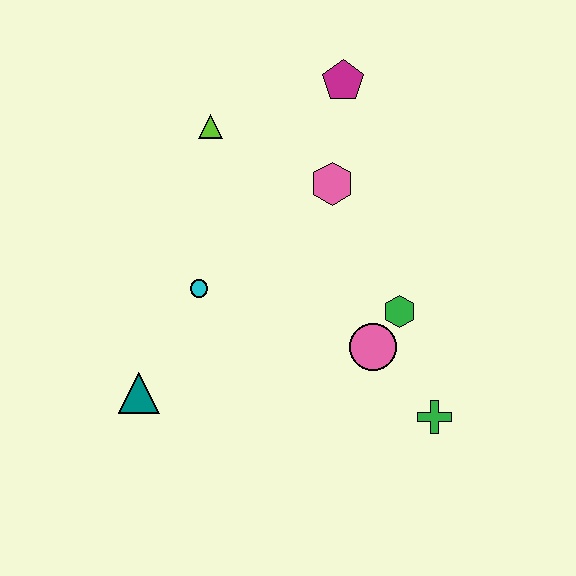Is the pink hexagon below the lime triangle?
Yes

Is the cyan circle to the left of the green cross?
Yes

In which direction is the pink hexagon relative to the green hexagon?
The pink hexagon is above the green hexagon.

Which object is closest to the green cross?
The pink circle is closest to the green cross.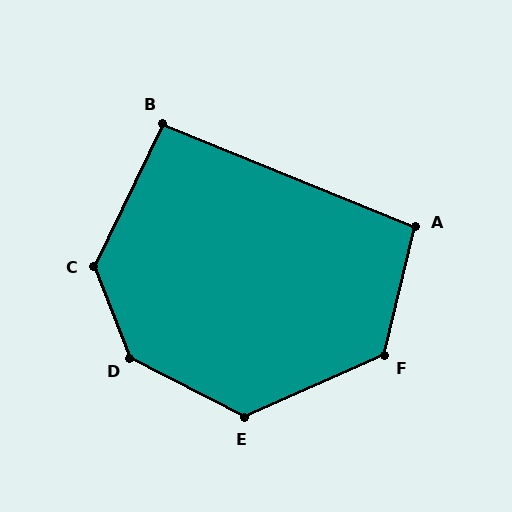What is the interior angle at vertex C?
Approximately 133 degrees (obtuse).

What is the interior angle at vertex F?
Approximately 128 degrees (obtuse).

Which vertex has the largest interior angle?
D, at approximately 139 degrees.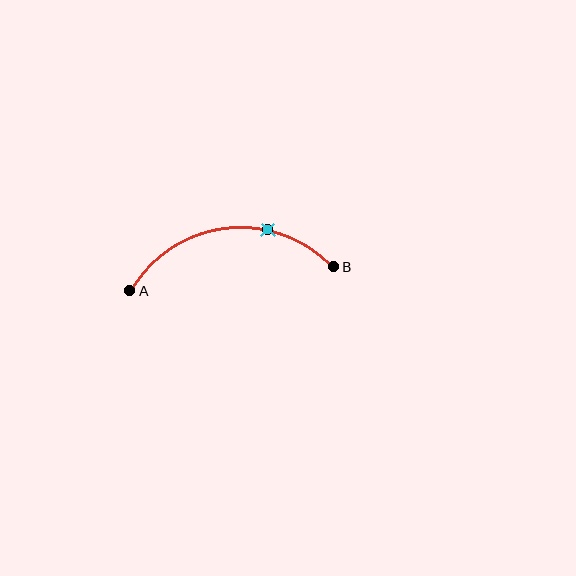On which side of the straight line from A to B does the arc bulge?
The arc bulges above the straight line connecting A and B.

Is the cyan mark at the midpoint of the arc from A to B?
No. The cyan mark lies on the arc but is closer to endpoint B. The arc midpoint would be at the point on the curve equidistant along the arc from both A and B.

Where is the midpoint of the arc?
The arc midpoint is the point on the curve farthest from the straight line joining A and B. It sits above that line.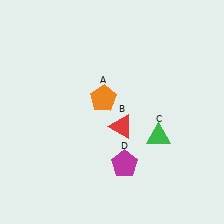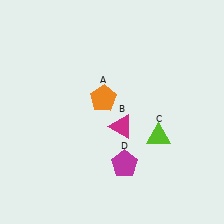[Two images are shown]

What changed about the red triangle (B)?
In Image 1, B is red. In Image 2, it changed to magenta.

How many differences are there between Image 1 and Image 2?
There are 2 differences between the two images.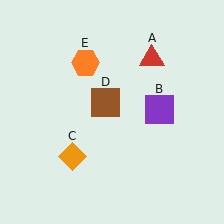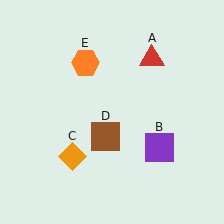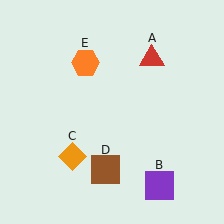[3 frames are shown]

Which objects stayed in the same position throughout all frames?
Red triangle (object A) and orange diamond (object C) and orange hexagon (object E) remained stationary.